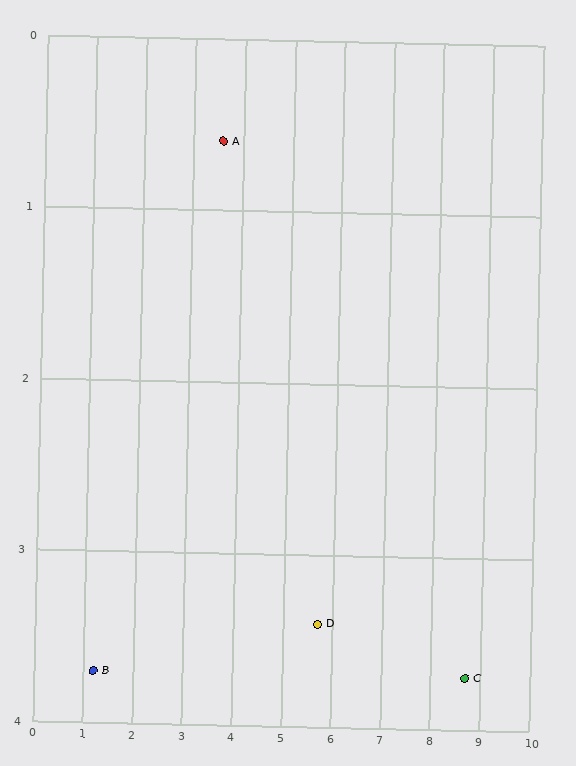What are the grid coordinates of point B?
Point B is at approximately (1.2, 3.7).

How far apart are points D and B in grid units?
Points D and B are about 4.5 grid units apart.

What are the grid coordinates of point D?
Point D is at approximately (5.7, 3.4).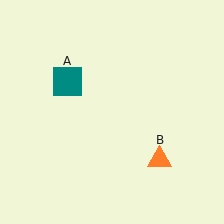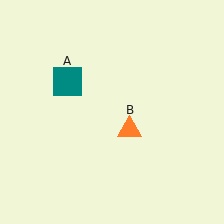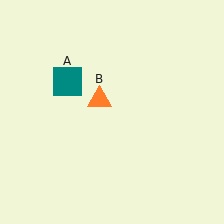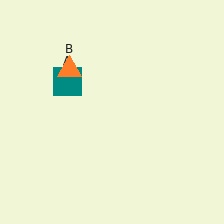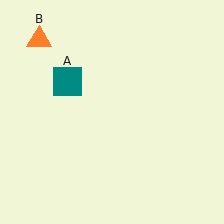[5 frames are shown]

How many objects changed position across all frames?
1 object changed position: orange triangle (object B).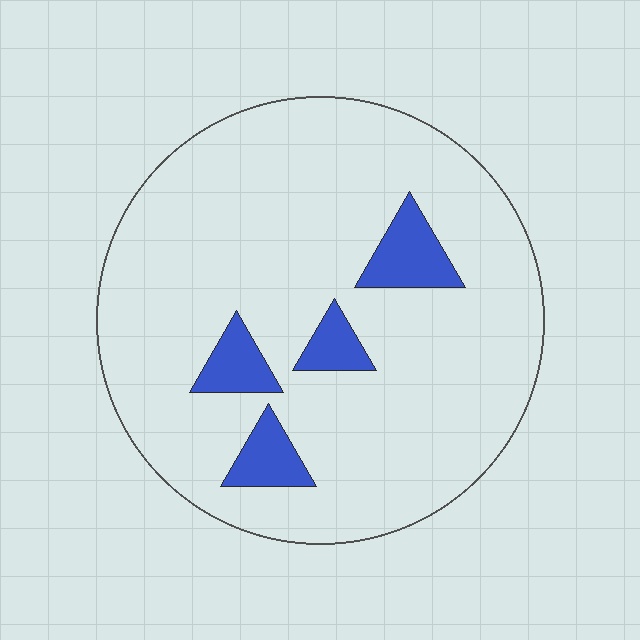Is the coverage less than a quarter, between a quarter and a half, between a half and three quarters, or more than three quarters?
Less than a quarter.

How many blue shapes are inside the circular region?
4.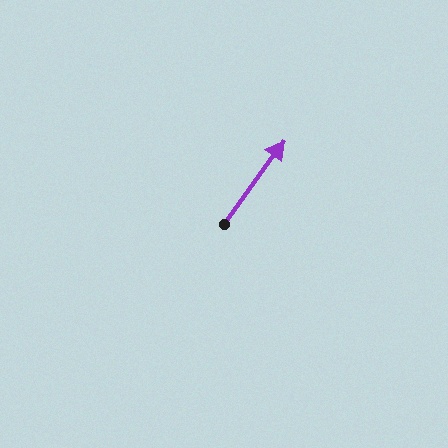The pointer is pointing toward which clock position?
Roughly 1 o'clock.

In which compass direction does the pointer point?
Northeast.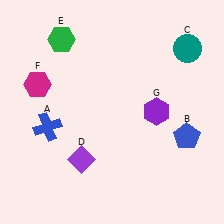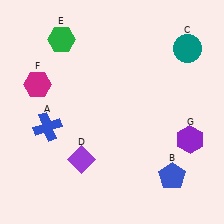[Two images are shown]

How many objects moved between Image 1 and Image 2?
2 objects moved between the two images.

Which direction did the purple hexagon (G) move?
The purple hexagon (G) moved right.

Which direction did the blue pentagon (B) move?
The blue pentagon (B) moved down.